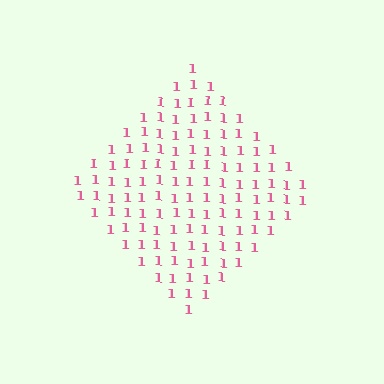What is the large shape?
The large shape is a diamond.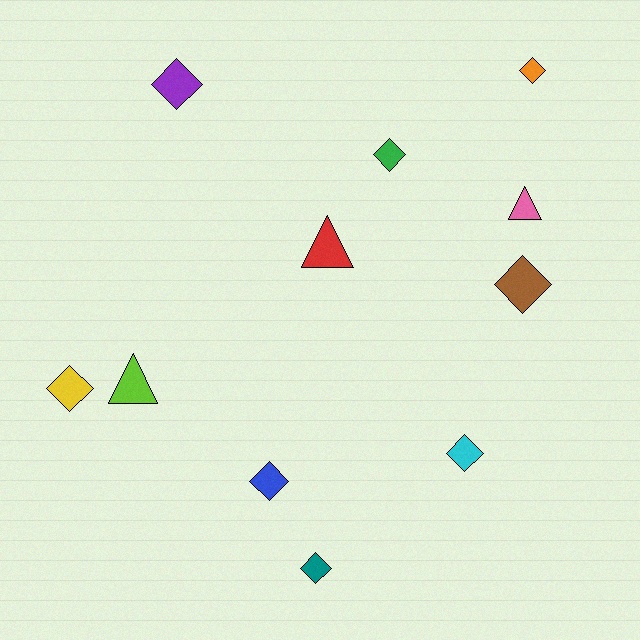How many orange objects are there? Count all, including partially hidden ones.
There is 1 orange object.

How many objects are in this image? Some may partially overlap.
There are 11 objects.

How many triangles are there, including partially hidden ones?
There are 3 triangles.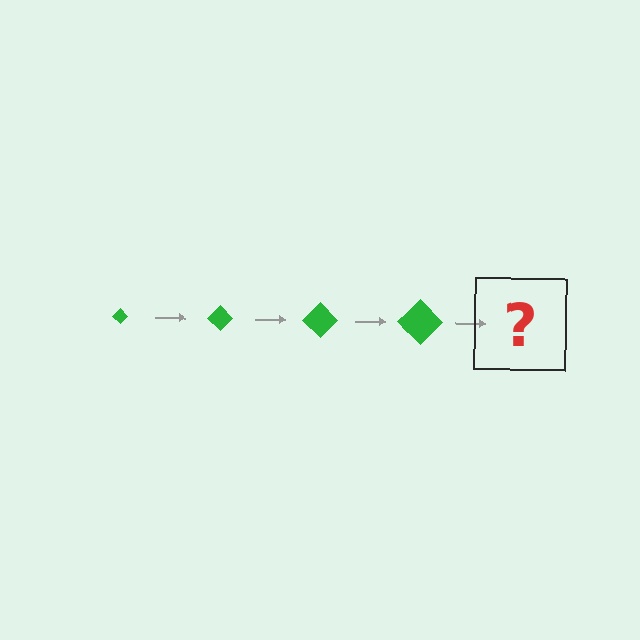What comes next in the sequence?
The next element should be a green diamond, larger than the previous one.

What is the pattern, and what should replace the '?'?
The pattern is that the diamond gets progressively larger each step. The '?' should be a green diamond, larger than the previous one.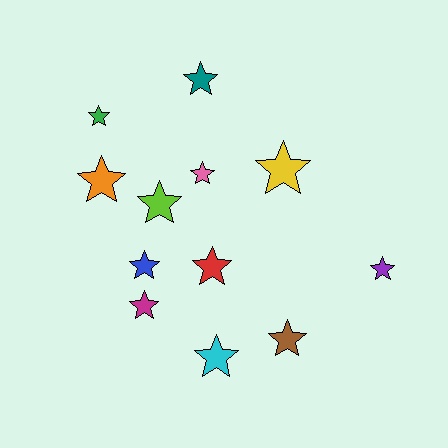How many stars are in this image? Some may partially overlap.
There are 12 stars.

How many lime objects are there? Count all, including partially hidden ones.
There is 1 lime object.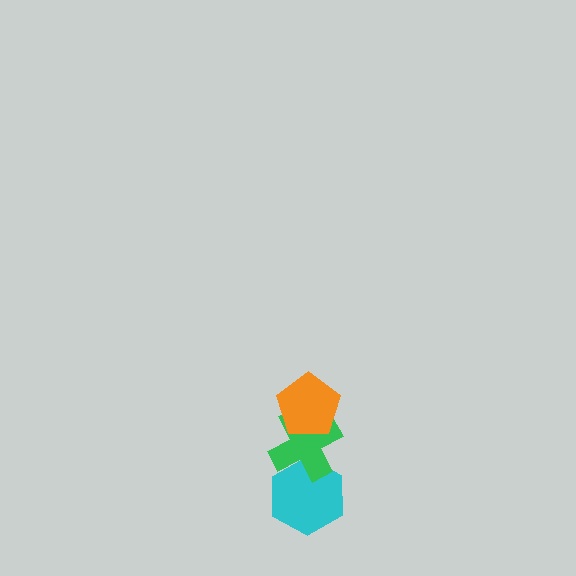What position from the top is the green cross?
The green cross is 2nd from the top.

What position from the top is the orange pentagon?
The orange pentagon is 1st from the top.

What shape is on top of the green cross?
The orange pentagon is on top of the green cross.